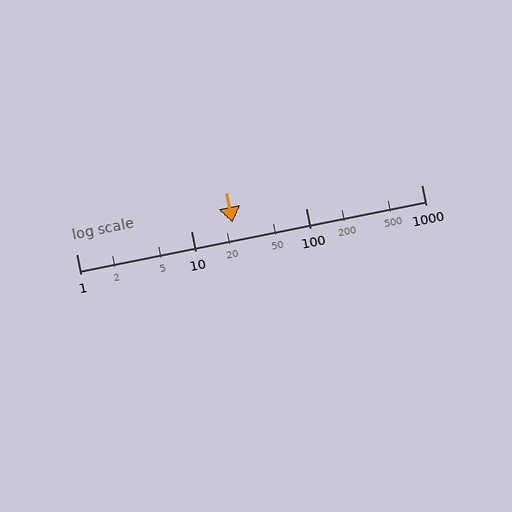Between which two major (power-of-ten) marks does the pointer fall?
The pointer is between 10 and 100.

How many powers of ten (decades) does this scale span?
The scale spans 3 decades, from 1 to 1000.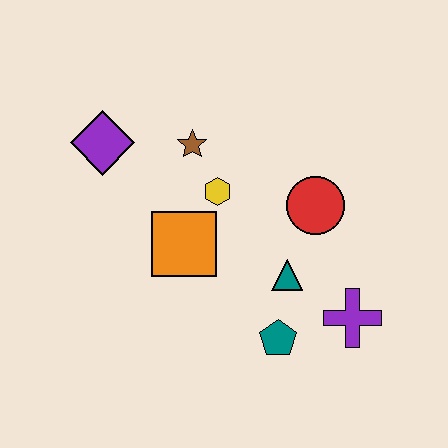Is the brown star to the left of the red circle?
Yes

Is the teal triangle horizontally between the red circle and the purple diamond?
Yes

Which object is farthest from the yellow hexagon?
The purple cross is farthest from the yellow hexagon.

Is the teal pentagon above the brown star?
No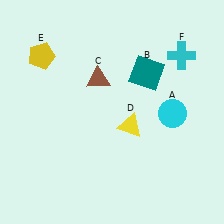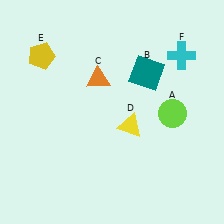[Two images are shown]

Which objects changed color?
A changed from cyan to lime. C changed from brown to orange.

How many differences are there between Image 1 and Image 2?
There are 2 differences between the two images.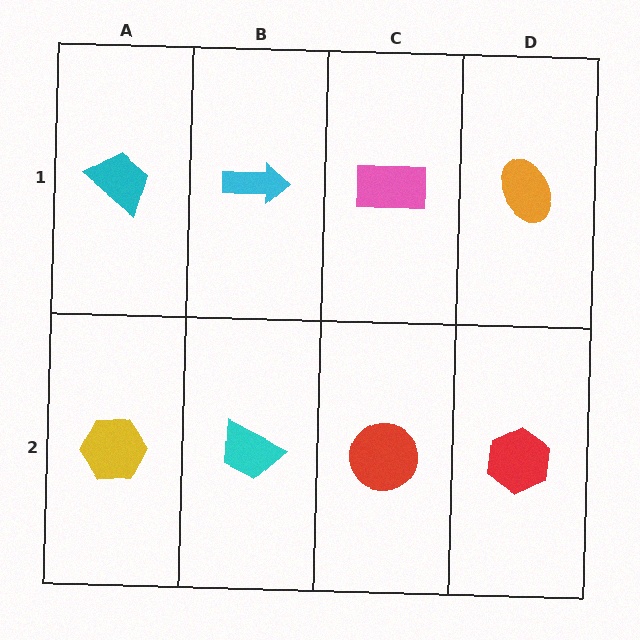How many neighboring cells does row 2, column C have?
3.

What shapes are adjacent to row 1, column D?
A red hexagon (row 2, column D), a pink rectangle (row 1, column C).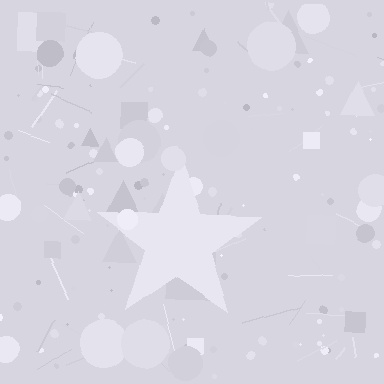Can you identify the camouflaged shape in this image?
The camouflaged shape is a star.